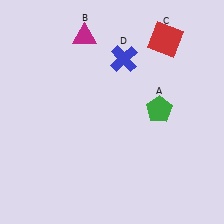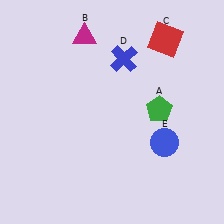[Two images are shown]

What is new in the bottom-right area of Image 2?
A blue circle (E) was added in the bottom-right area of Image 2.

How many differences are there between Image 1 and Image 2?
There is 1 difference between the two images.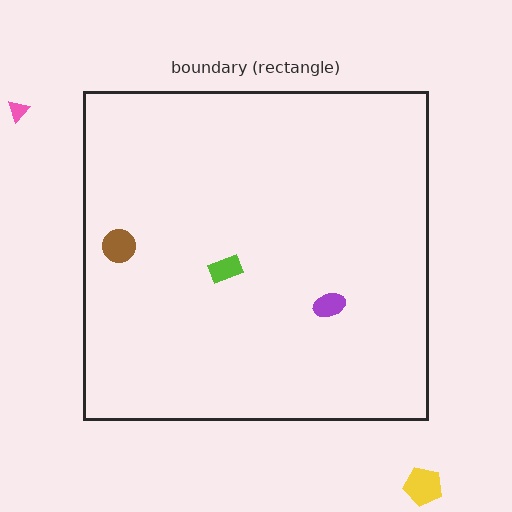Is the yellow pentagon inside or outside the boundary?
Outside.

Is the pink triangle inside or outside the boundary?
Outside.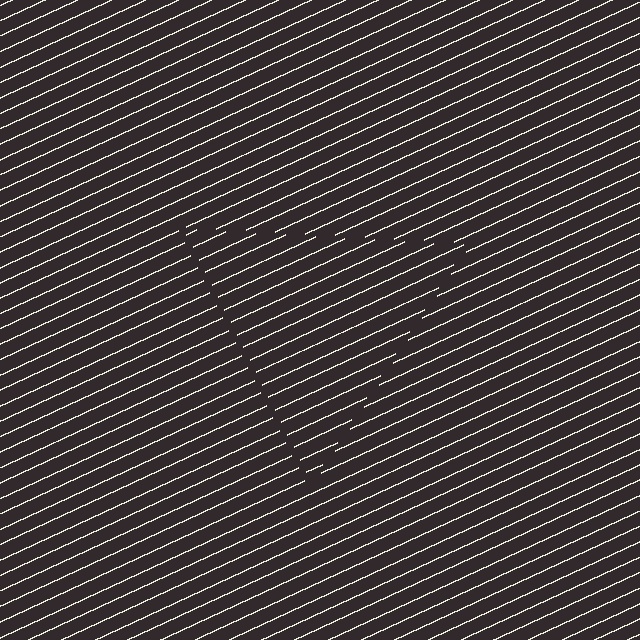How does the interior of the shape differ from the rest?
The interior of the shape contains the same grating, shifted by half a period — the contour is defined by the phase discontinuity where line-ends from the inner and outer gratings abut.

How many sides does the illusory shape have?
3 sides — the line-ends trace a triangle.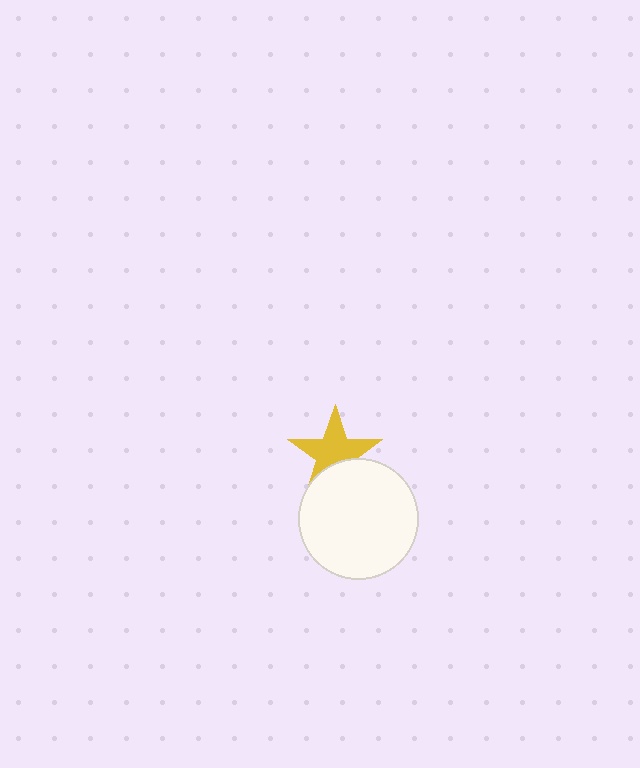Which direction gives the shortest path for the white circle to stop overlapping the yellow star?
Moving down gives the shortest separation.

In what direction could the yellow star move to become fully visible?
The yellow star could move up. That would shift it out from behind the white circle entirely.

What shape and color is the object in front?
The object in front is a white circle.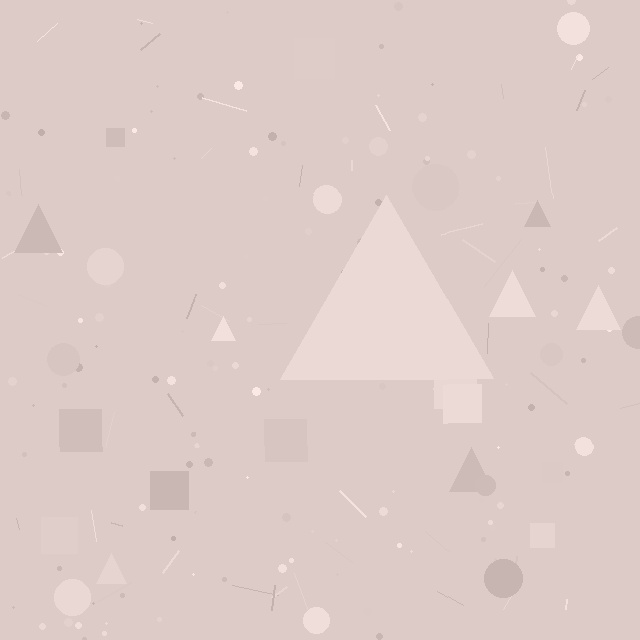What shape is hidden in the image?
A triangle is hidden in the image.